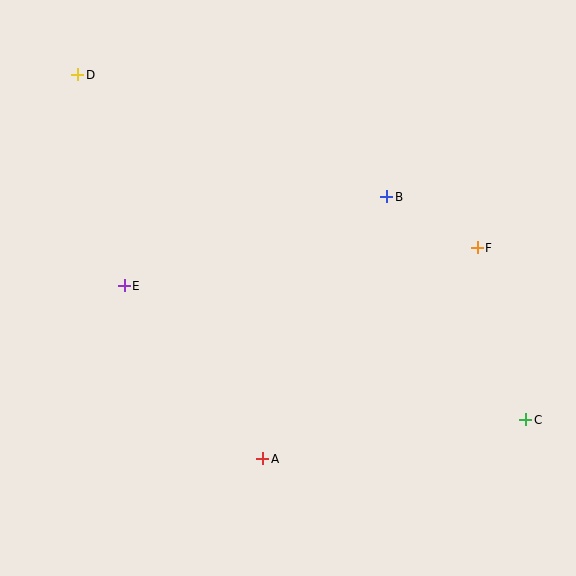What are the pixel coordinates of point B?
Point B is at (387, 197).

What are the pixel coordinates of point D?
Point D is at (78, 75).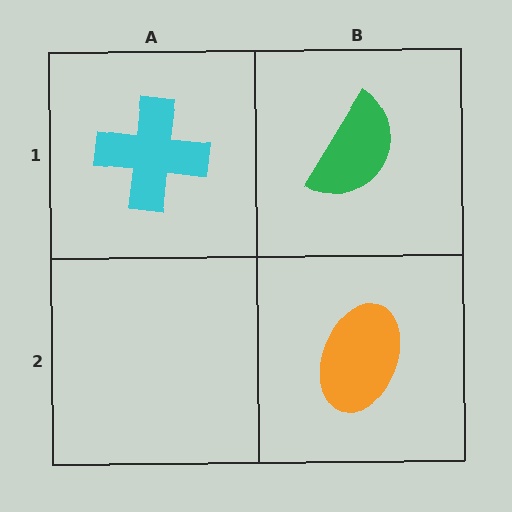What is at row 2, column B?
An orange ellipse.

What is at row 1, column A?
A cyan cross.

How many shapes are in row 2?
1 shape.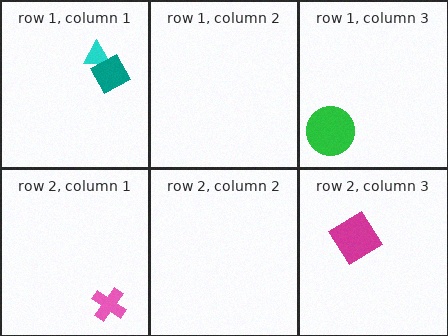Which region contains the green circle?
The row 1, column 3 region.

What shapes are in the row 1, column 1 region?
The cyan triangle, the teal diamond.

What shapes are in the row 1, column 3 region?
The green circle.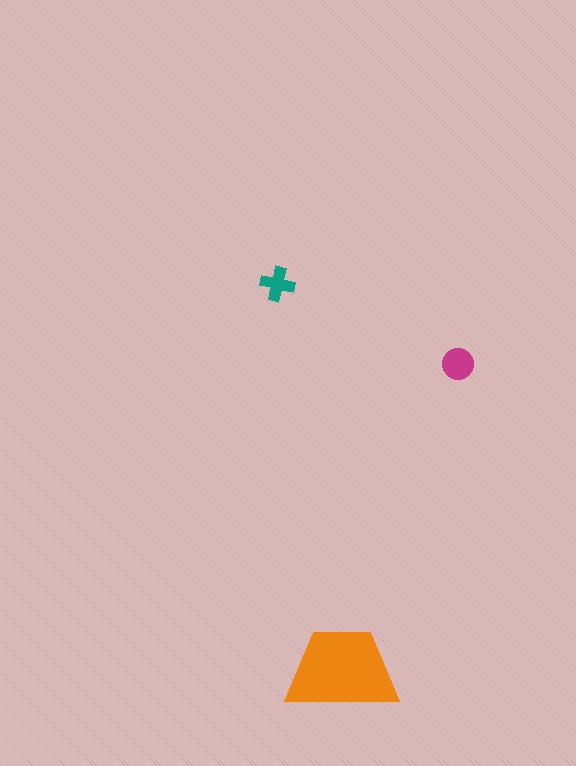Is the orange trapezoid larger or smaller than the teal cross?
Larger.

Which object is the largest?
The orange trapezoid.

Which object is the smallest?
The teal cross.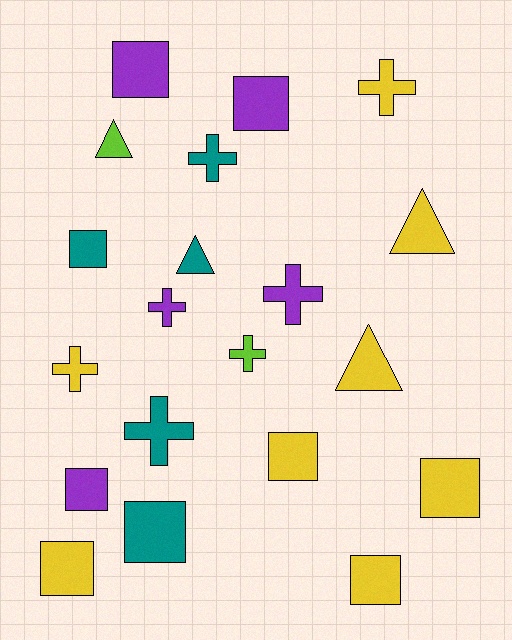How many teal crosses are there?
There are 2 teal crosses.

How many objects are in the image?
There are 20 objects.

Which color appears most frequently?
Yellow, with 8 objects.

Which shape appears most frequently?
Square, with 9 objects.